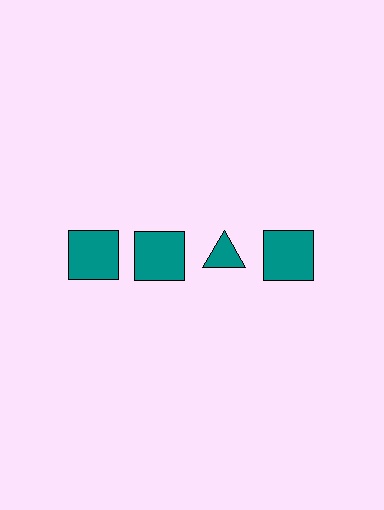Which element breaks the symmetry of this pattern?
The teal triangle in the top row, center column breaks the symmetry. All other shapes are teal squares.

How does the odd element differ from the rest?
It has a different shape: triangle instead of square.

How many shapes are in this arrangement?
There are 4 shapes arranged in a grid pattern.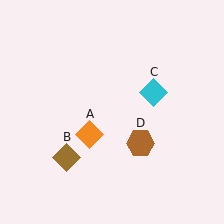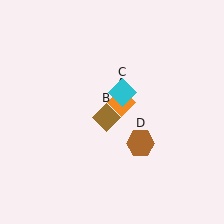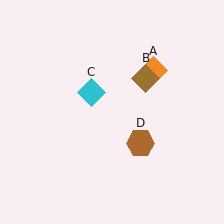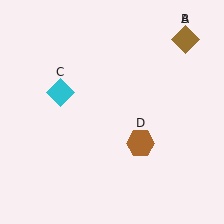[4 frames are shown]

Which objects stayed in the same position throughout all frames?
Brown hexagon (object D) remained stationary.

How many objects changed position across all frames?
3 objects changed position: orange diamond (object A), brown diamond (object B), cyan diamond (object C).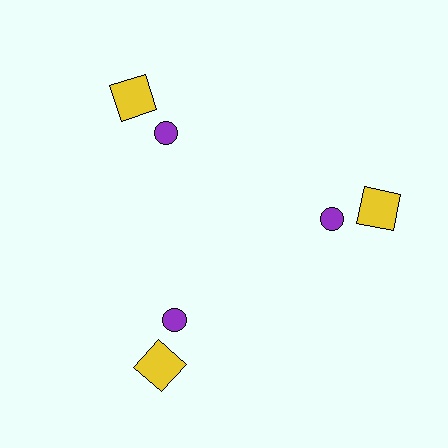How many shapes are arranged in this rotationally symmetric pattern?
There are 6 shapes, arranged in 3 groups of 2.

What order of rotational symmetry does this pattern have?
This pattern has 3-fold rotational symmetry.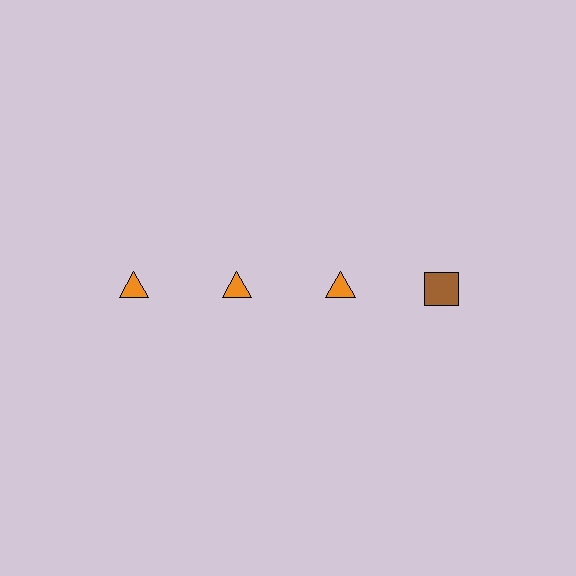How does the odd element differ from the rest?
It differs in both color (brown instead of orange) and shape (square instead of triangle).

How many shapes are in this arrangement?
There are 4 shapes arranged in a grid pattern.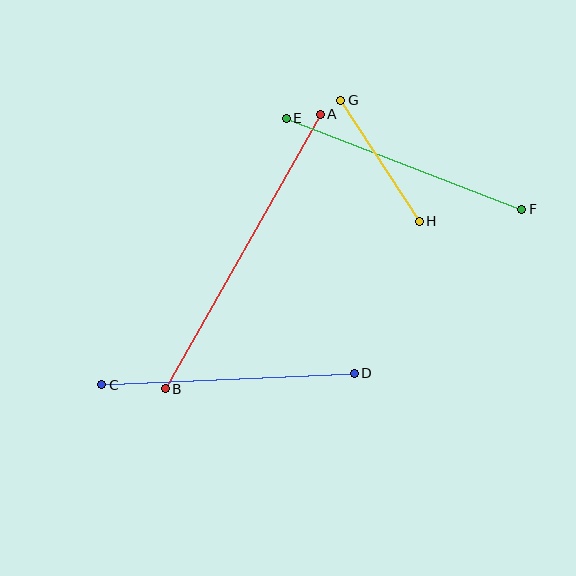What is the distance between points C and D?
The distance is approximately 253 pixels.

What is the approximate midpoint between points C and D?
The midpoint is at approximately (228, 379) pixels.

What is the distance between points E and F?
The distance is approximately 253 pixels.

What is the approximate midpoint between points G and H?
The midpoint is at approximately (380, 161) pixels.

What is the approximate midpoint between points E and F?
The midpoint is at approximately (404, 164) pixels.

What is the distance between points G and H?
The distance is approximately 144 pixels.